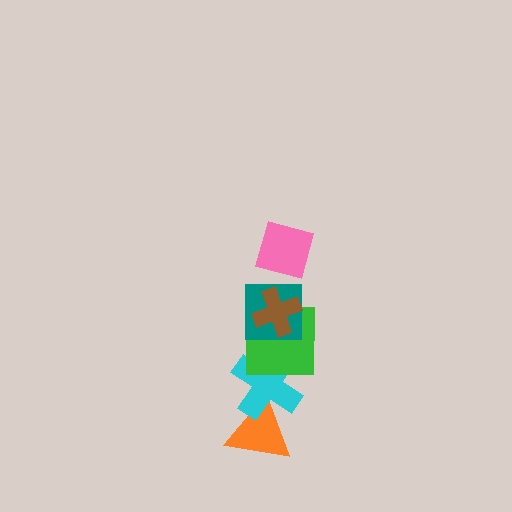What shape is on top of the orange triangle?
The cyan cross is on top of the orange triangle.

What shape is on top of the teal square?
The brown cross is on top of the teal square.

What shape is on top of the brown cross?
The pink square is on top of the brown cross.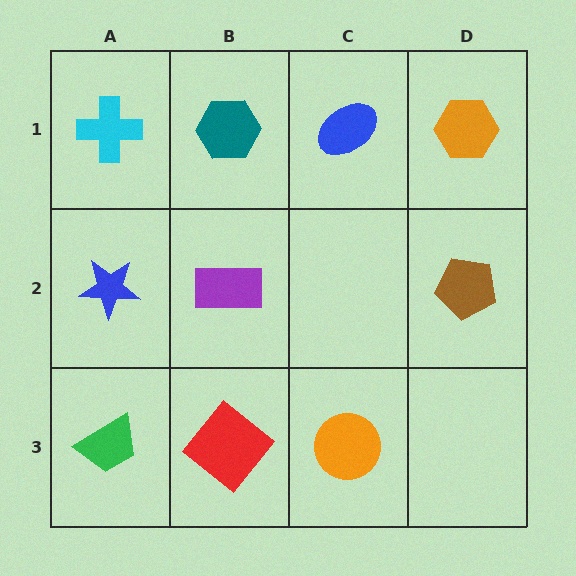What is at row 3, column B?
A red diamond.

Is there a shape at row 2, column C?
No, that cell is empty.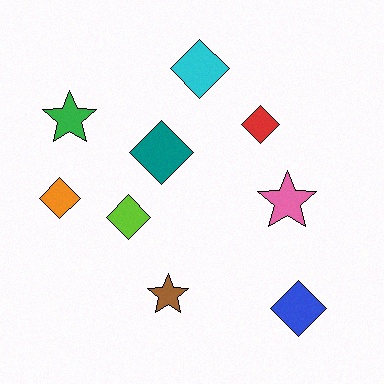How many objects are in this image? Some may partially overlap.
There are 9 objects.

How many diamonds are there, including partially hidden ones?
There are 6 diamonds.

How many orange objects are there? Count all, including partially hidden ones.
There is 1 orange object.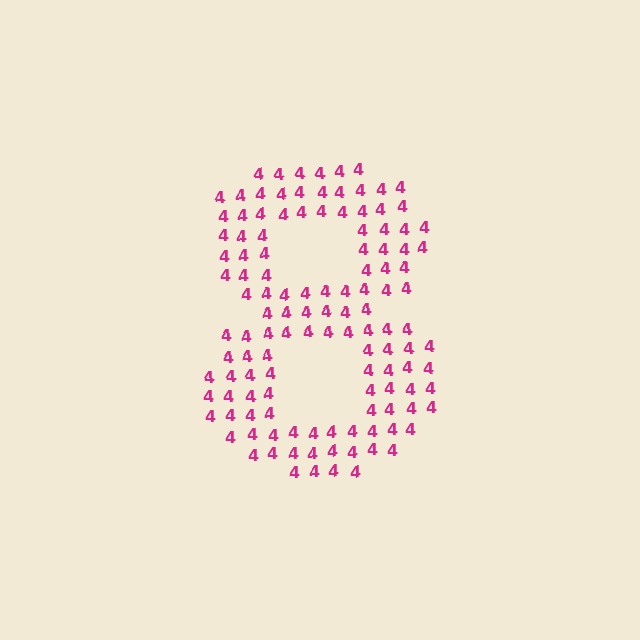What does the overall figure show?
The overall figure shows the digit 8.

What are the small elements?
The small elements are digit 4's.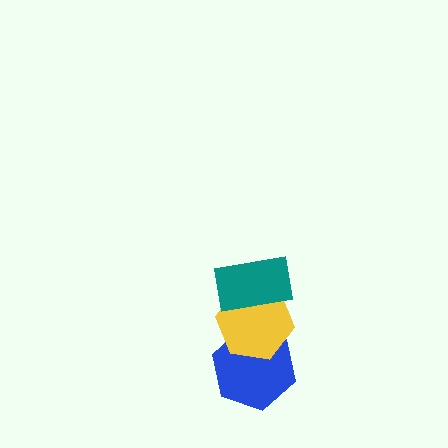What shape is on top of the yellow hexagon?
The teal rectangle is on top of the yellow hexagon.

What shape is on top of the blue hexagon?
The yellow hexagon is on top of the blue hexagon.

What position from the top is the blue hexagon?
The blue hexagon is 3rd from the top.